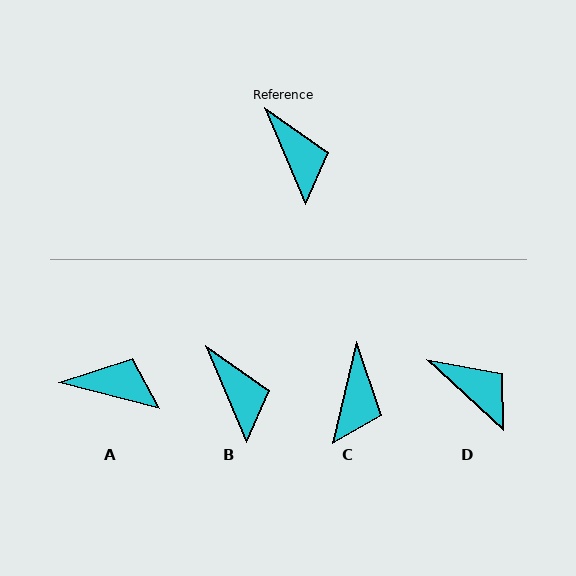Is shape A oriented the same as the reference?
No, it is off by about 53 degrees.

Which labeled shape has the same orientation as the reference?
B.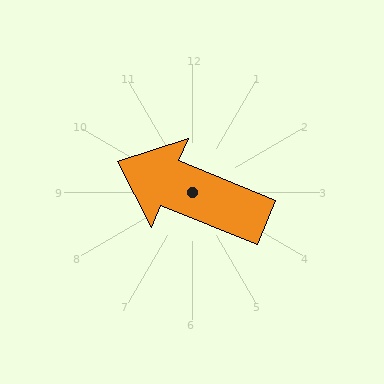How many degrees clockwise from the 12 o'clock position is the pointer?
Approximately 292 degrees.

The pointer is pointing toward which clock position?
Roughly 10 o'clock.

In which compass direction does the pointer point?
West.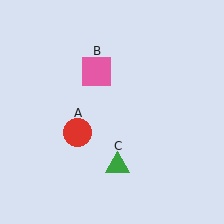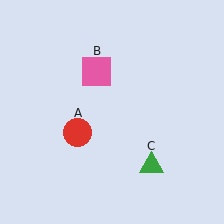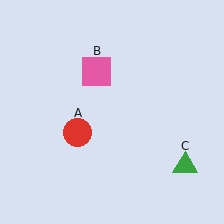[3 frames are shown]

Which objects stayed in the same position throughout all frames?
Red circle (object A) and pink square (object B) remained stationary.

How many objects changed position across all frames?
1 object changed position: green triangle (object C).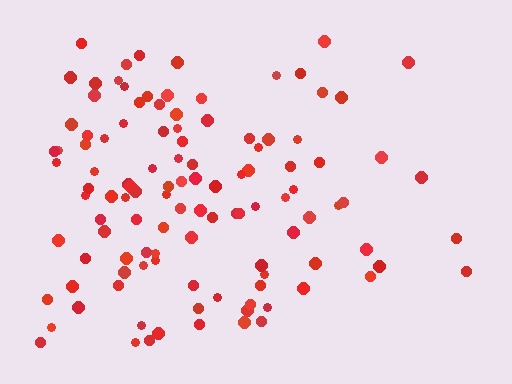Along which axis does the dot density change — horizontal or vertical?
Horizontal.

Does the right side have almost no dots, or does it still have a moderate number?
Still a moderate number, just noticeably fewer than the left.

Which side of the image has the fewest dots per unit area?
The right.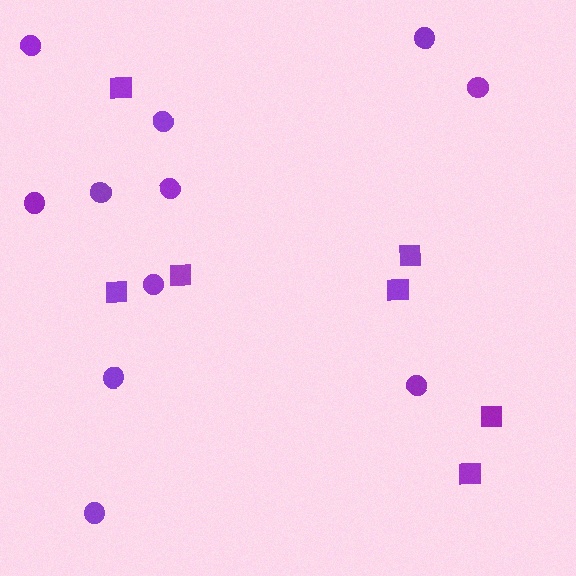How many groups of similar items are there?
There are 2 groups: one group of squares (7) and one group of circles (11).